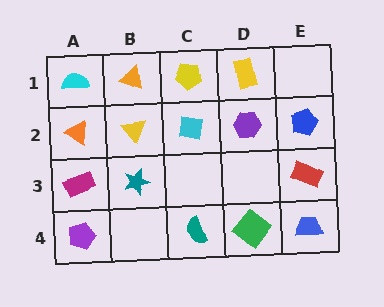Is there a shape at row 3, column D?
No, that cell is empty.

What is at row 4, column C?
A teal semicircle.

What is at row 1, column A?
A cyan semicircle.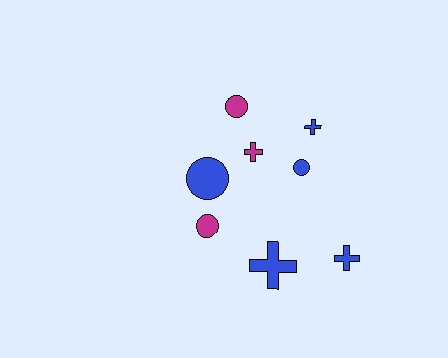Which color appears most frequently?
Blue, with 5 objects.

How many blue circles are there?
There are 2 blue circles.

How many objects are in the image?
There are 8 objects.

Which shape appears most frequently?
Circle, with 4 objects.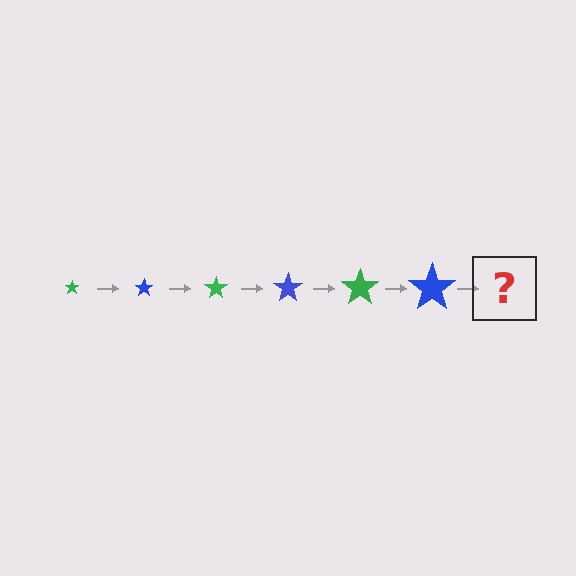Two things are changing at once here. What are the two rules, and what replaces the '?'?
The two rules are that the star grows larger each step and the color cycles through green and blue. The '?' should be a green star, larger than the previous one.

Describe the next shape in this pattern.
It should be a green star, larger than the previous one.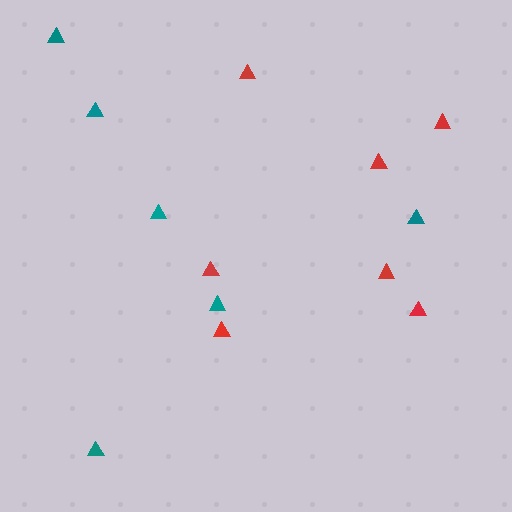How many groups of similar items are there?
There are 2 groups: one group of red triangles (7) and one group of teal triangles (6).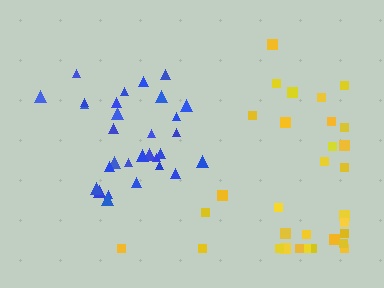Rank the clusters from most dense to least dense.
blue, yellow.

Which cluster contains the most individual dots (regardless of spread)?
Yellow (31).